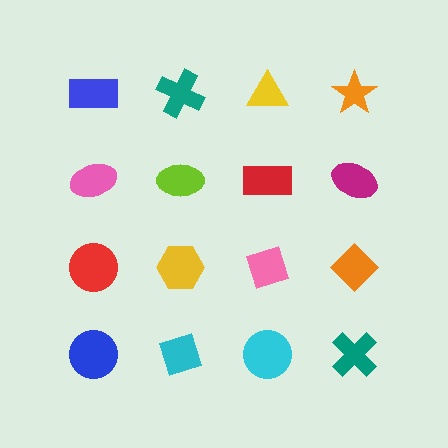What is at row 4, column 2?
A cyan diamond.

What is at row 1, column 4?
An orange star.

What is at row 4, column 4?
A teal cross.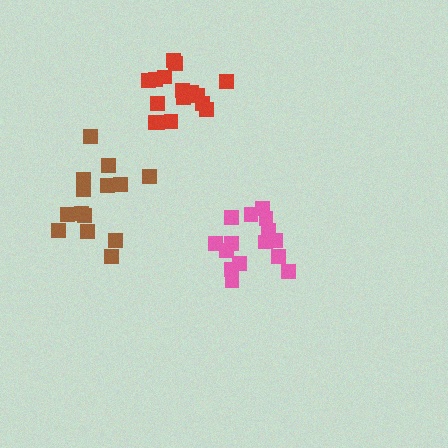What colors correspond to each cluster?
The clusters are colored: red, brown, pink.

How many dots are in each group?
Group 1: 16 dots, Group 2: 14 dots, Group 3: 15 dots (45 total).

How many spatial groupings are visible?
There are 3 spatial groupings.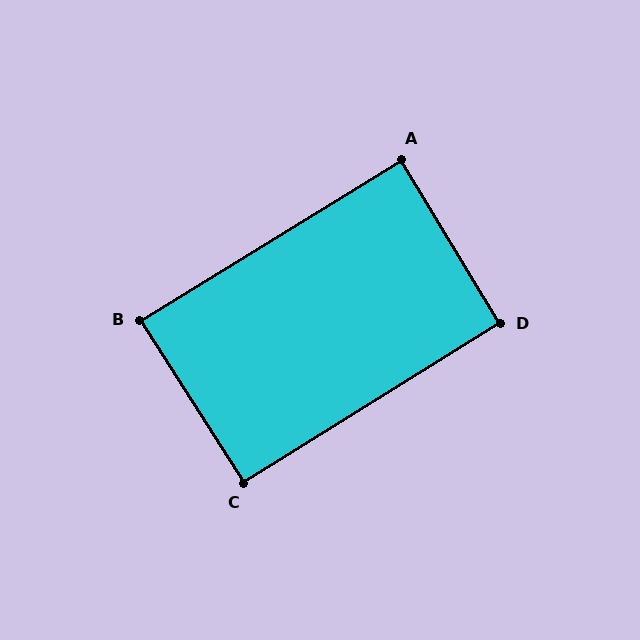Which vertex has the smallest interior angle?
B, at approximately 89 degrees.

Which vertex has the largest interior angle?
D, at approximately 91 degrees.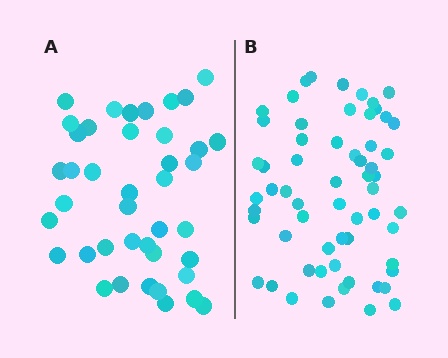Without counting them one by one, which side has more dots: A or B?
Region B (the right region) has more dots.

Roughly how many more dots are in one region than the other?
Region B has approximately 20 more dots than region A.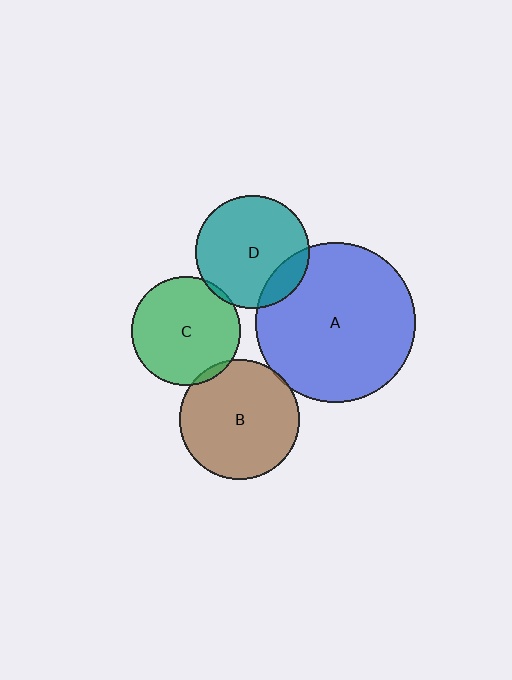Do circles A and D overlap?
Yes.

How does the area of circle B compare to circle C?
Approximately 1.2 times.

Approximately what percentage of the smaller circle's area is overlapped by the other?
Approximately 15%.